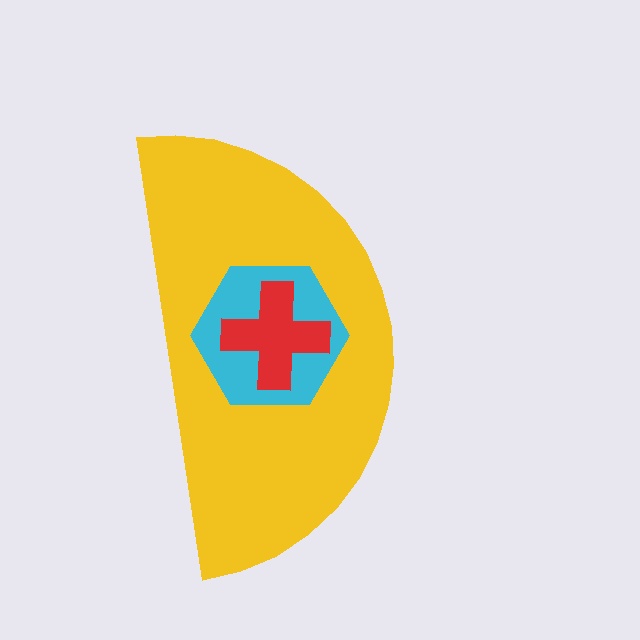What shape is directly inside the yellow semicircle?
The cyan hexagon.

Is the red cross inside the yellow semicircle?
Yes.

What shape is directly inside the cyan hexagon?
The red cross.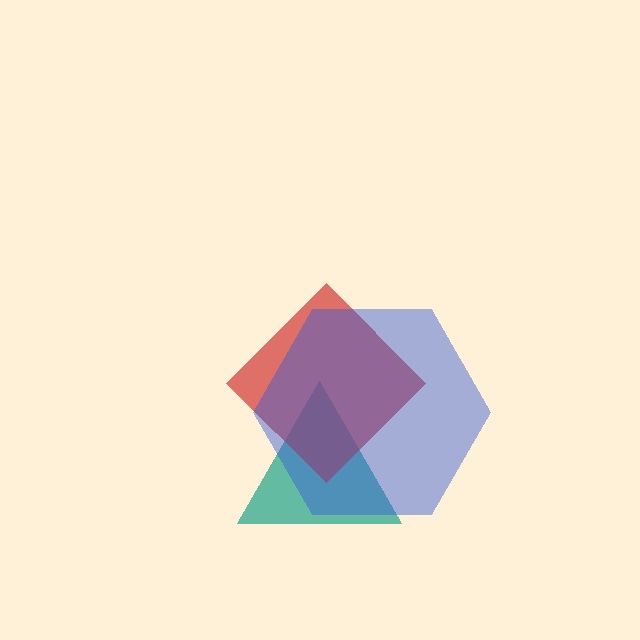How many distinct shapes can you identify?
There are 3 distinct shapes: a teal triangle, a red diamond, a blue hexagon.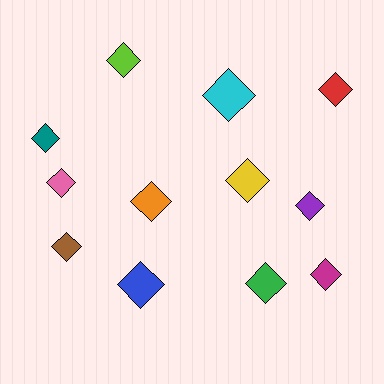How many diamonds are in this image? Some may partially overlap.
There are 12 diamonds.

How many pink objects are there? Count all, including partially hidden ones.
There is 1 pink object.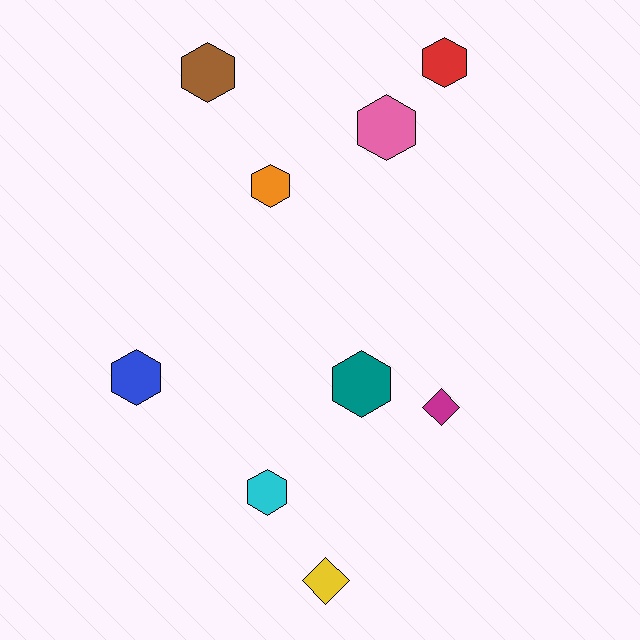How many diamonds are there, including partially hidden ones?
There are 2 diamonds.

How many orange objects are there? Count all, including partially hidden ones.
There is 1 orange object.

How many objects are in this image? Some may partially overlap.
There are 9 objects.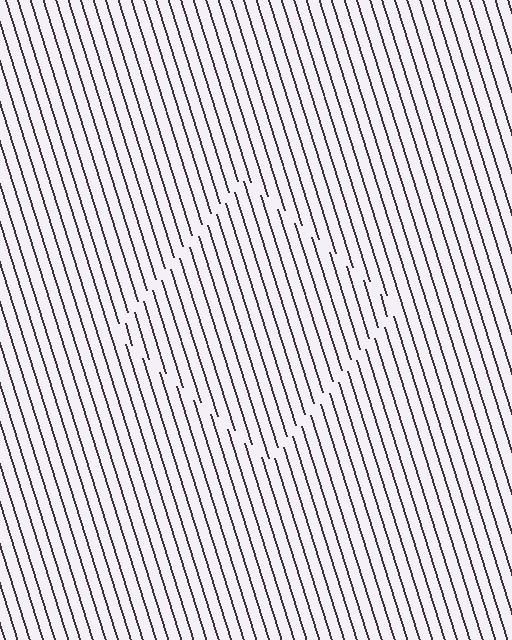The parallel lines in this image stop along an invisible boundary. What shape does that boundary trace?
An illusory square. The interior of the shape contains the same grating, shifted by half a period — the contour is defined by the phase discontinuity where line-ends from the inner and outer gratings abut.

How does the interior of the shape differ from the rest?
The interior of the shape contains the same grating, shifted by half a period — the contour is defined by the phase discontinuity where line-ends from the inner and outer gratings abut.